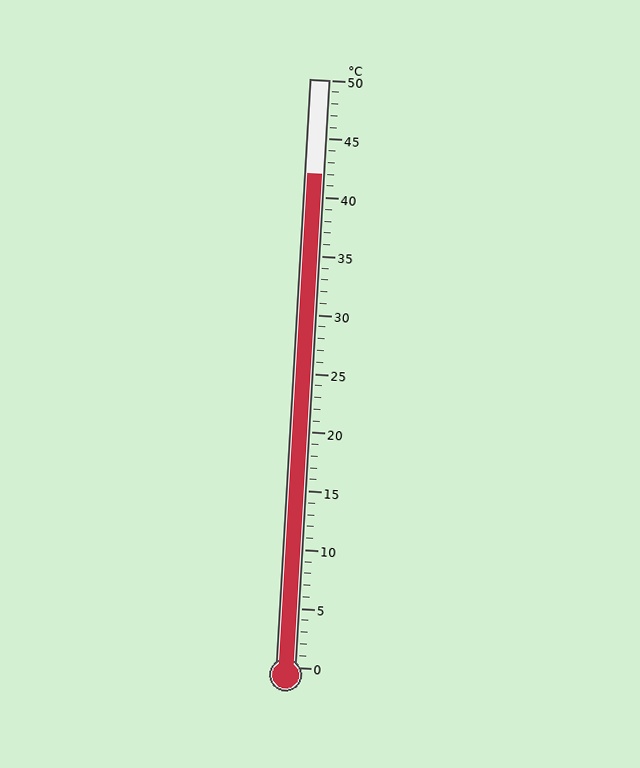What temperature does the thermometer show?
The thermometer shows approximately 42°C.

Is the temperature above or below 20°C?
The temperature is above 20°C.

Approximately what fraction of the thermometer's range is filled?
The thermometer is filled to approximately 85% of its range.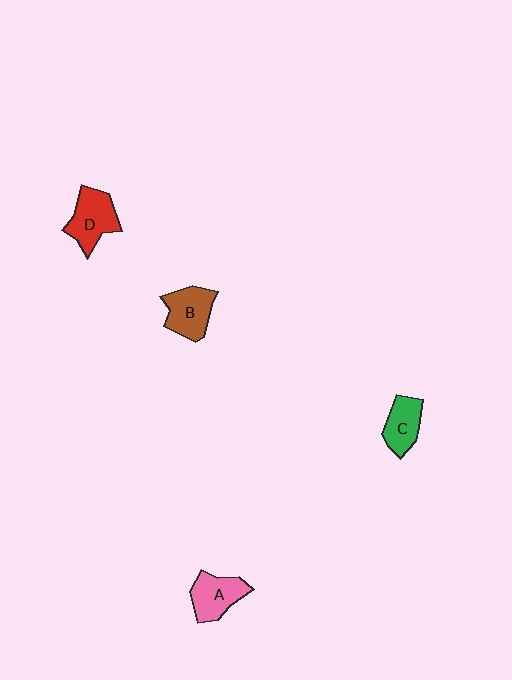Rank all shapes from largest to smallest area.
From largest to smallest: D (red), B (brown), A (pink), C (green).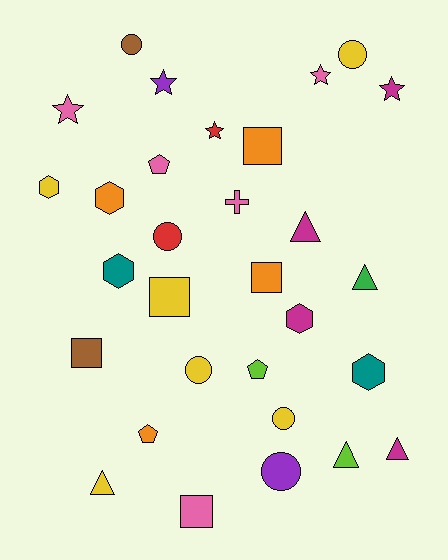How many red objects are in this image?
There are 2 red objects.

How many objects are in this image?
There are 30 objects.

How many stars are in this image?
There are 5 stars.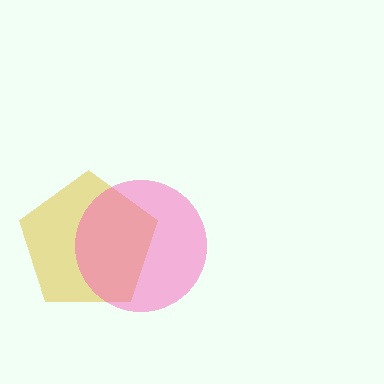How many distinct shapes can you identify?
There are 2 distinct shapes: a yellow pentagon, a pink circle.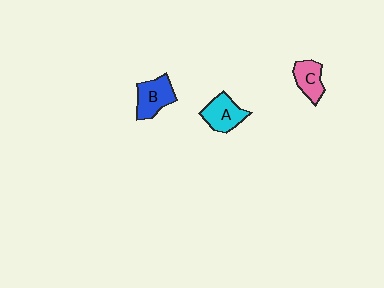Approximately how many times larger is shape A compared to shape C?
Approximately 1.2 times.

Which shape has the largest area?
Shape B (blue).